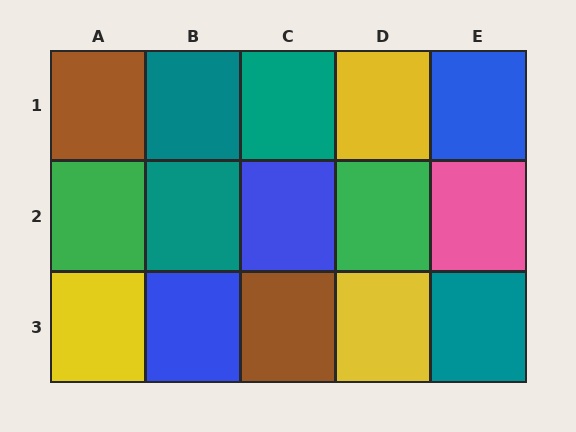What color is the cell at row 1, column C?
Teal.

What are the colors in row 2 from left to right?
Green, teal, blue, green, pink.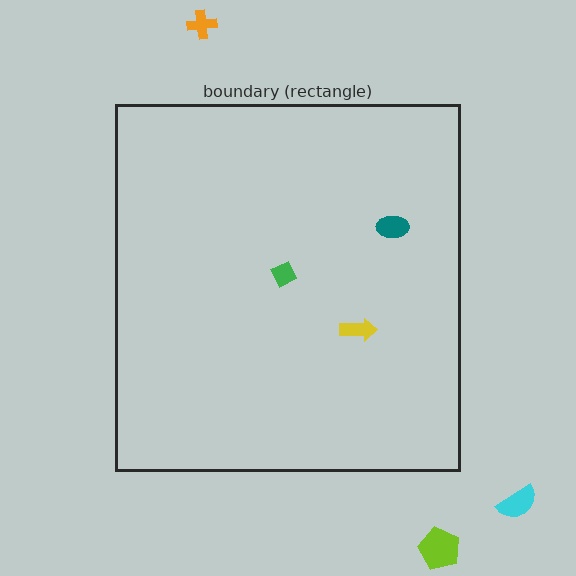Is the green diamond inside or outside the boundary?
Inside.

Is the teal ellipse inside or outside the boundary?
Inside.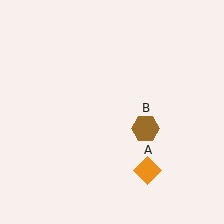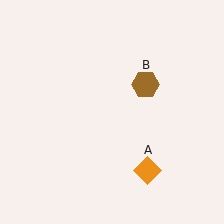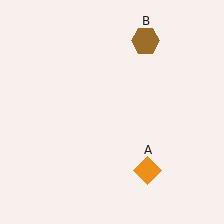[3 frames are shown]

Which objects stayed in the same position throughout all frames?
Orange diamond (object A) remained stationary.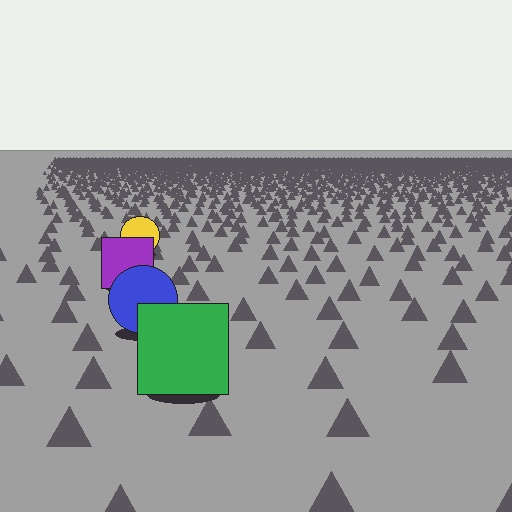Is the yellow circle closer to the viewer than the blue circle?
No. The blue circle is closer — you can tell from the texture gradient: the ground texture is coarser near it.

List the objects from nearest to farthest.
From nearest to farthest: the green square, the blue circle, the purple square, the yellow circle.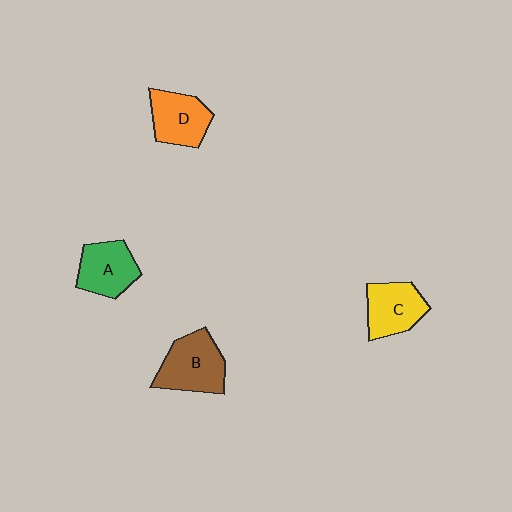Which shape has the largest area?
Shape B (brown).